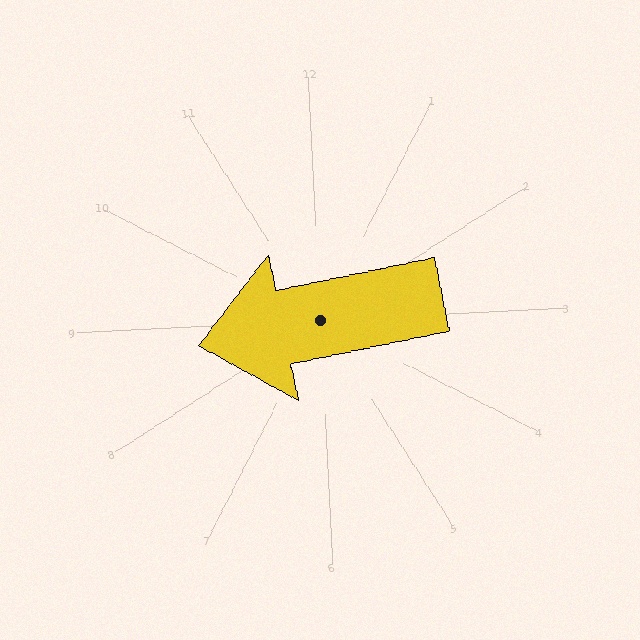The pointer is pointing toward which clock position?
Roughly 9 o'clock.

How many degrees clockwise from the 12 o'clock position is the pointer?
Approximately 261 degrees.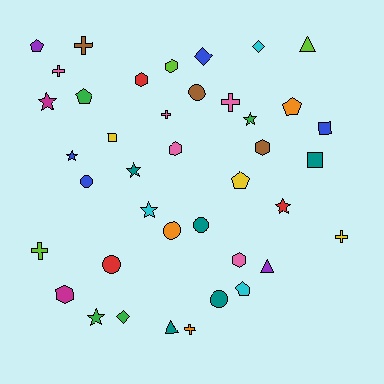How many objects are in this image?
There are 40 objects.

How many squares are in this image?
There are 3 squares.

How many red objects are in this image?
There are 3 red objects.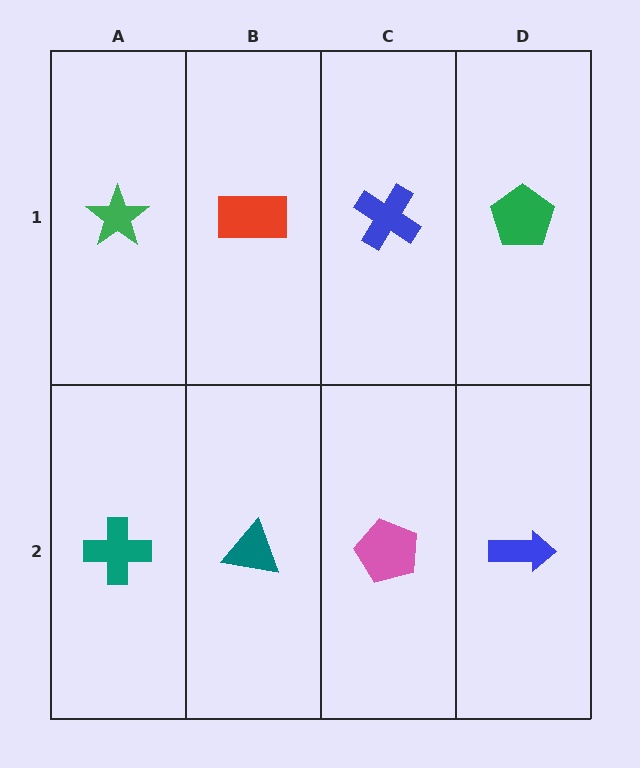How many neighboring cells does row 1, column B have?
3.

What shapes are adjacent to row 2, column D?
A green pentagon (row 1, column D), a pink pentagon (row 2, column C).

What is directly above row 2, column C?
A blue cross.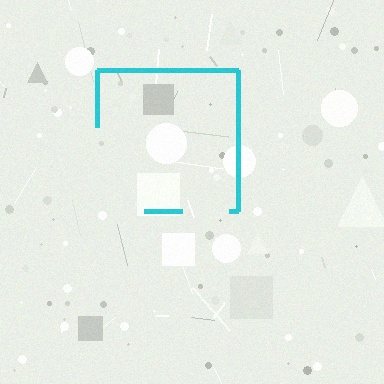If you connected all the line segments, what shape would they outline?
They would outline a square.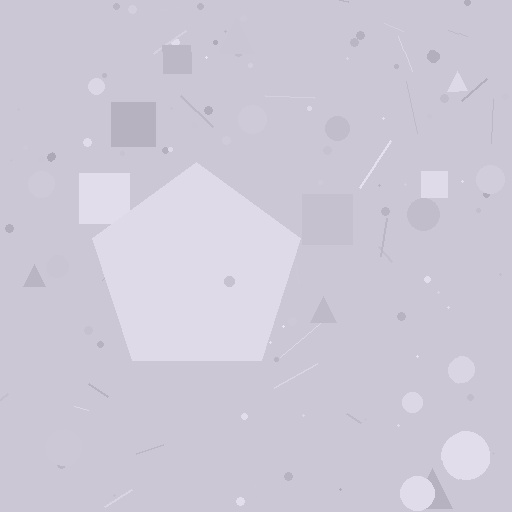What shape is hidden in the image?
A pentagon is hidden in the image.